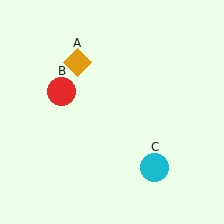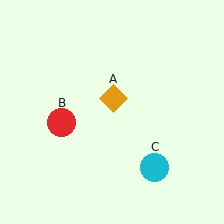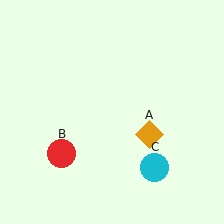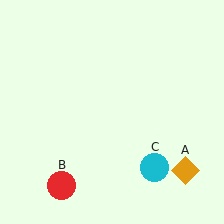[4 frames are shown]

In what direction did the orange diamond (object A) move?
The orange diamond (object A) moved down and to the right.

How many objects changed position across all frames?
2 objects changed position: orange diamond (object A), red circle (object B).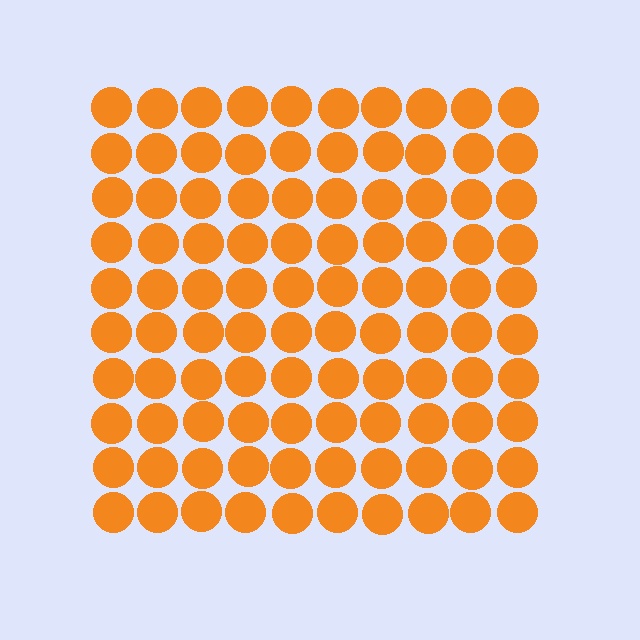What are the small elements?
The small elements are circles.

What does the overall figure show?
The overall figure shows a square.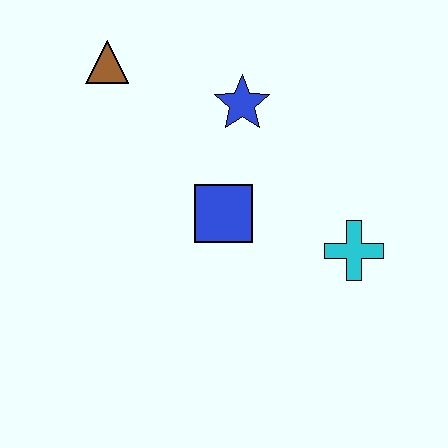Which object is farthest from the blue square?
The brown triangle is farthest from the blue square.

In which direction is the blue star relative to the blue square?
The blue star is above the blue square.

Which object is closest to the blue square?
The blue star is closest to the blue square.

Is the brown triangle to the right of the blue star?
No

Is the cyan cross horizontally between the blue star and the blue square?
No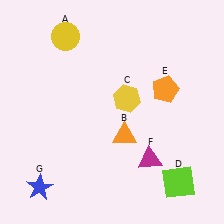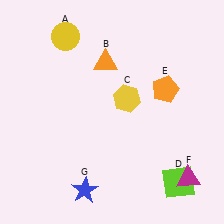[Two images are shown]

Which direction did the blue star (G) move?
The blue star (G) moved right.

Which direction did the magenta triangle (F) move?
The magenta triangle (F) moved right.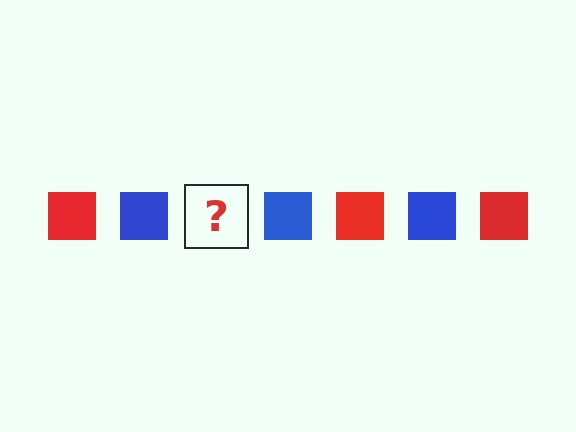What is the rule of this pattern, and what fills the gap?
The rule is that the pattern cycles through red, blue squares. The gap should be filled with a red square.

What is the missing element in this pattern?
The missing element is a red square.